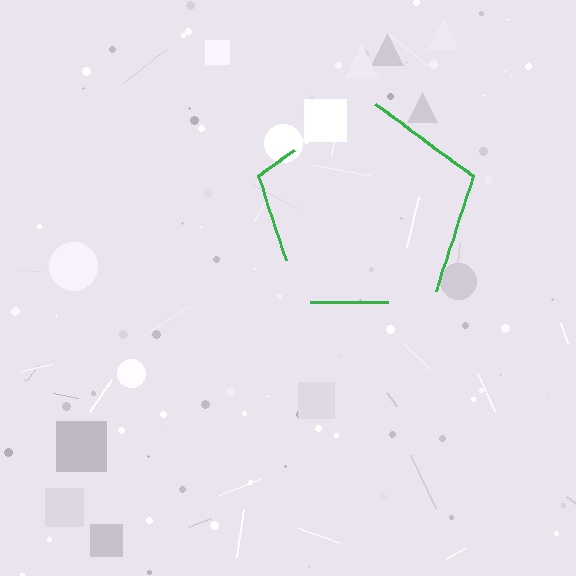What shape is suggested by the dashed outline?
The dashed outline suggests a pentagon.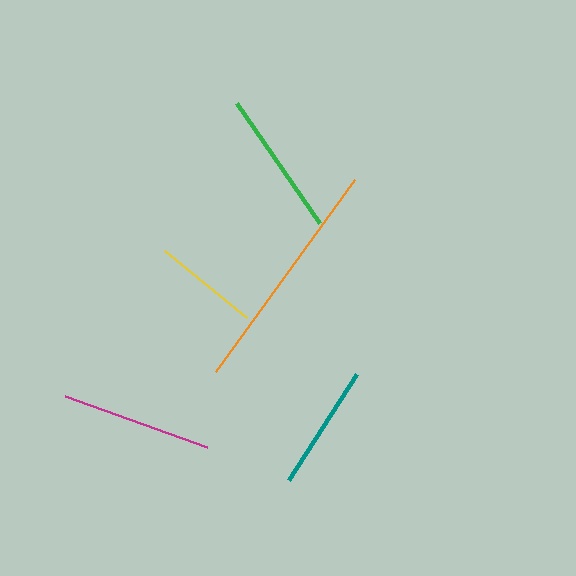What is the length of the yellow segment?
The yellow segment is approximately 106 pixels long.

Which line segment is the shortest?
The yellow line is the shortest at approximately 106 pixels.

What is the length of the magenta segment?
The magenta segment is approximately 151 pixels long.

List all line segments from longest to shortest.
From longest to shortest: orange, magenta, green, teal, yellow.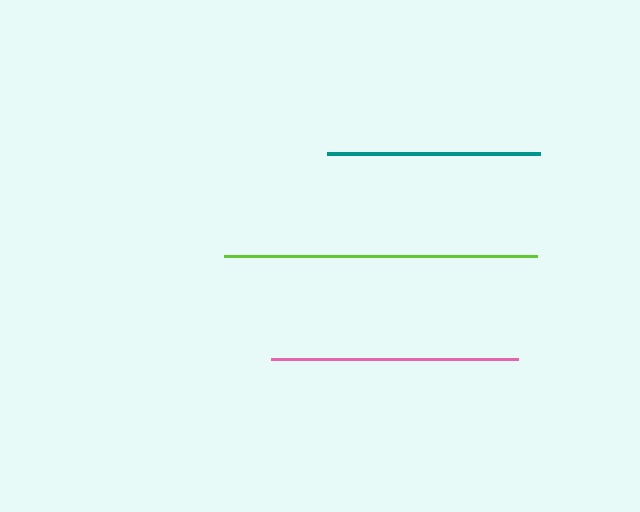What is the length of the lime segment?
The lime segment is approximately 314 pixels long.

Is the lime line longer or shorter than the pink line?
The lime line is longer than the pink line.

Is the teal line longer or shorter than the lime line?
The lime line is longer than the teal line.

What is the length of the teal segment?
The teal segment is approximately 213 pixels long.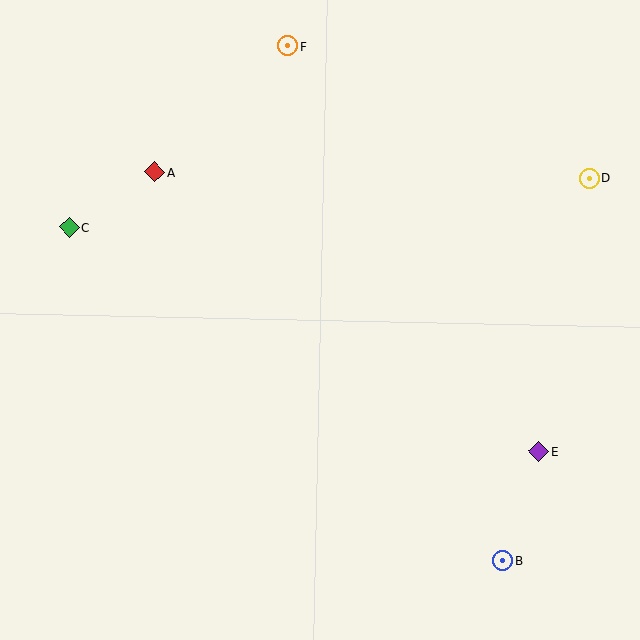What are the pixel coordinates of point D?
Point D is at (589, 178).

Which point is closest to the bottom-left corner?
Point C is closest to the bottom-left corner.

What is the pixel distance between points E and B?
The distance between E and B is 115 pixels.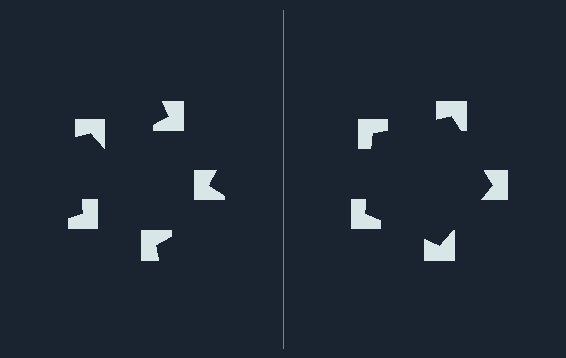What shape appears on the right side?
An illusory pentagon.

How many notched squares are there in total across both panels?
10 — 5 on each side.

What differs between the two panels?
The notched squares are positioned identically on both sides; only the wedge orientations differ. On the right they align to a pentagon; on the left they are misaligned.